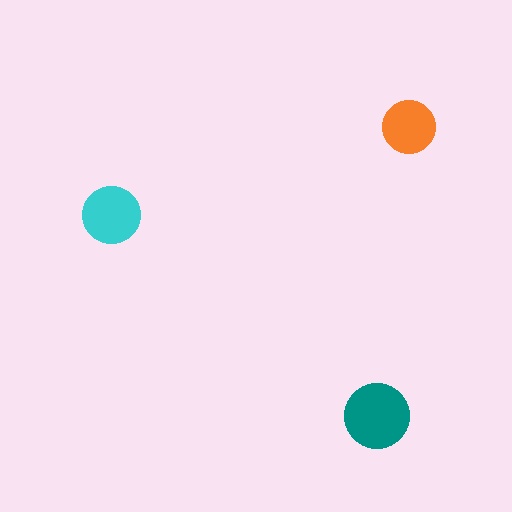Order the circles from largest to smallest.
the teal one, the cyan one, the orange one.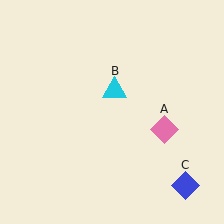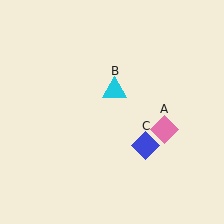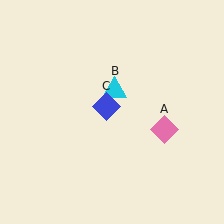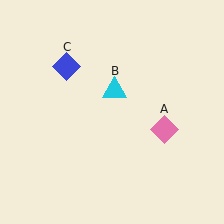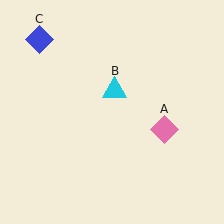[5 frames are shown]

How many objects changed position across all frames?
1 object changed position: blue diamond (object C).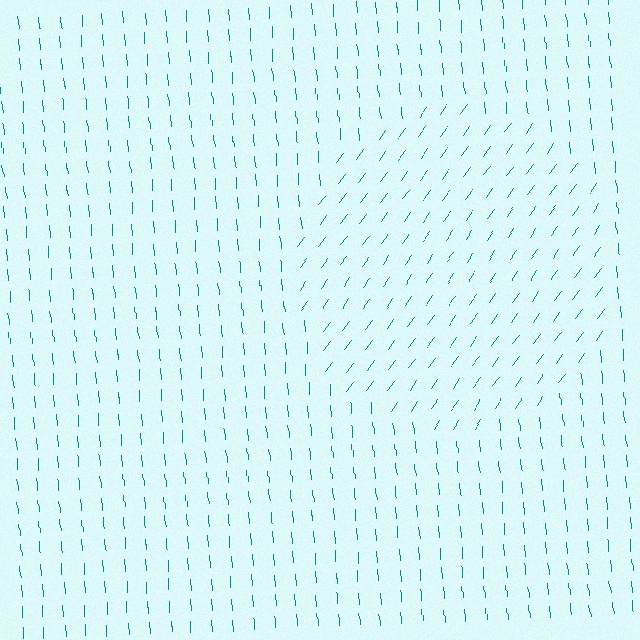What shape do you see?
I see a circle.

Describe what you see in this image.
The image is filled with small teal line segments. A circle region in the image has lines oriented differently from the surrounding lines, creating a visible texture boundary.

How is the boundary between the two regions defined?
The boundary is defined purely by a change in line orientation (approximately 39 degrees difference). All lines are the same color and thickness.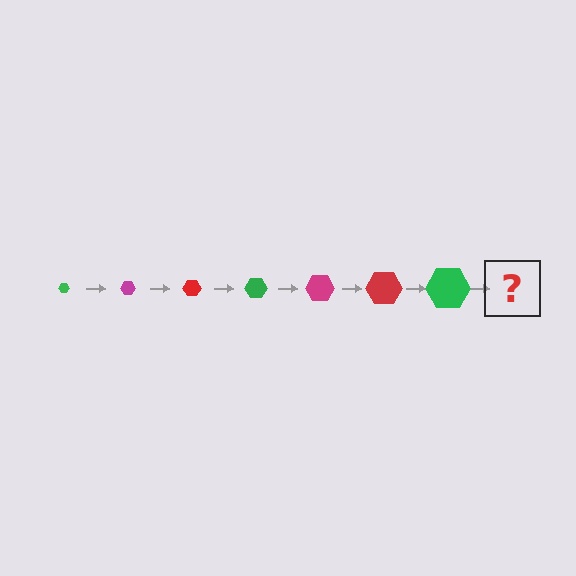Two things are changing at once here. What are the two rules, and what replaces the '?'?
The two rules are that the hexagon grows larger each step and the color cycles through green, magenta, and red. The '?' should be a magenta hexagon, larger than the previous one.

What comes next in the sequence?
The next element should be a magenta hexagon, larger than the previous one.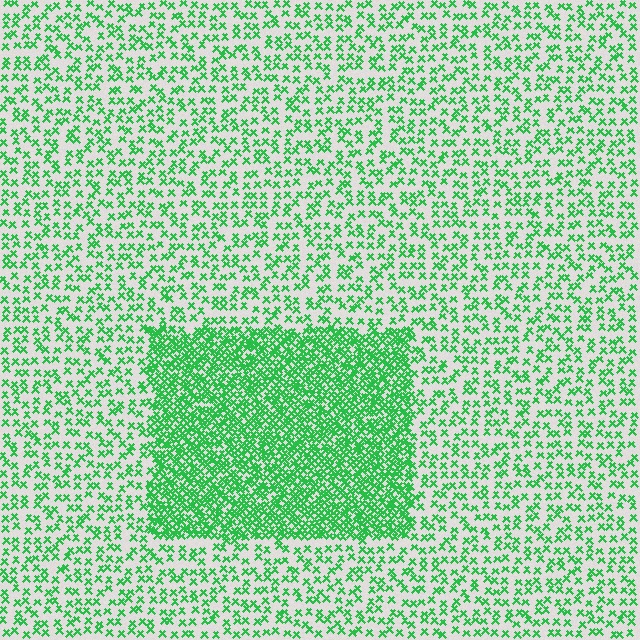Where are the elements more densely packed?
The elements are more densely packed inside the rectangle boundary.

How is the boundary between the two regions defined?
The boundary is defined by a change in element density (approximately 2.7x ratio). All elements are the same color, size, and shape.